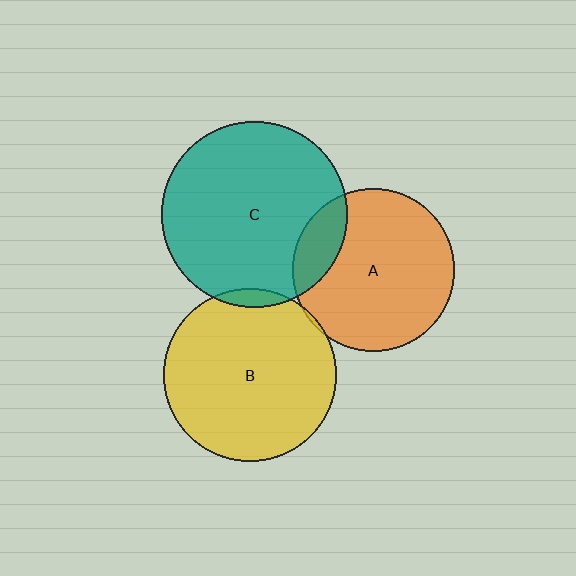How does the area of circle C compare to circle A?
Approximately 1.3 times.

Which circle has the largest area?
Circle C (teal).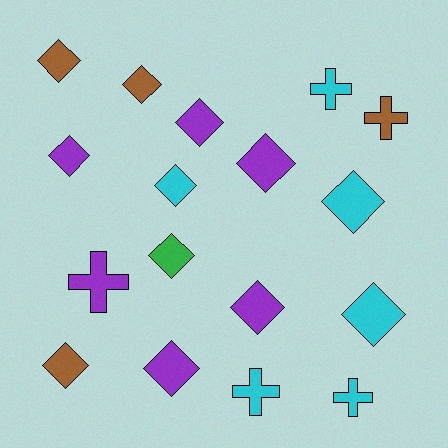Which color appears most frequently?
Purple, with 6 objects.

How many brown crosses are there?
There is 1 brown cross.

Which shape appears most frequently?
Diamond, with 12 objects.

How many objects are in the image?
There are 17 objects.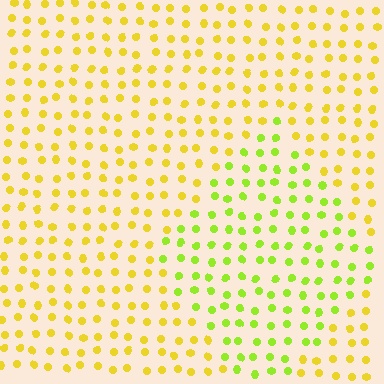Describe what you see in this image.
The image is filled with small yellow elements in a uniform arrangement. A diamond-shaped region is visible where the elements are tinted to a slightly different hue, forming a subtle color boundary.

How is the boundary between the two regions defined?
The boundary is defined purely by a slight shift in hue (about 34 degrees). Spacing, size, and orientation are identical on both sides.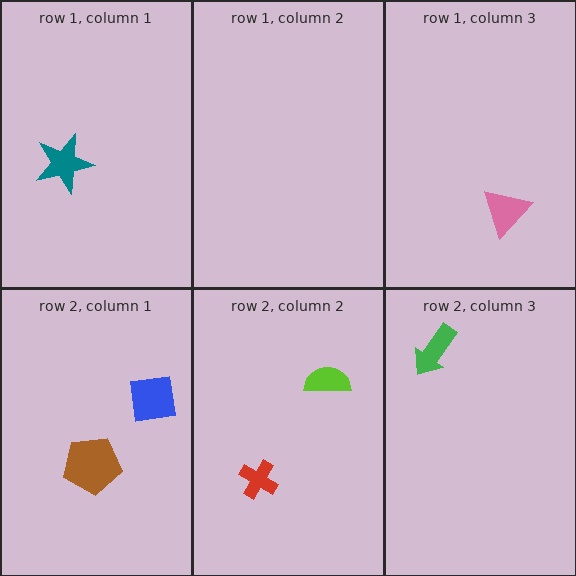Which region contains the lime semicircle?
The row 2, column 2 region.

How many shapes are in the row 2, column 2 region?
2.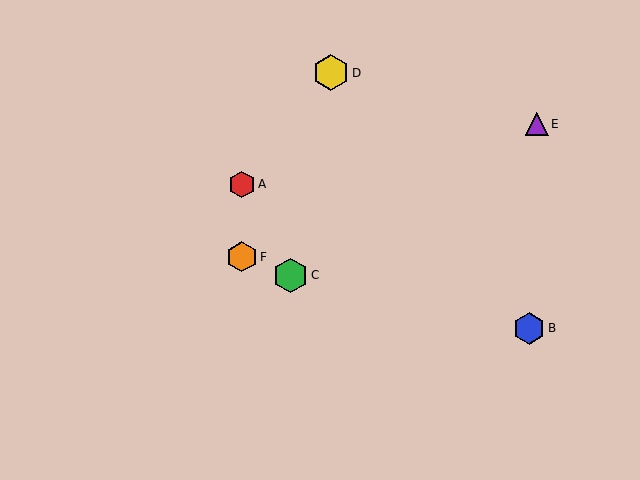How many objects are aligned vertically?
2 objects (A, F) are aligned vertically.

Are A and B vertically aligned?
No, A is at x≈242 and B is at x≈529.